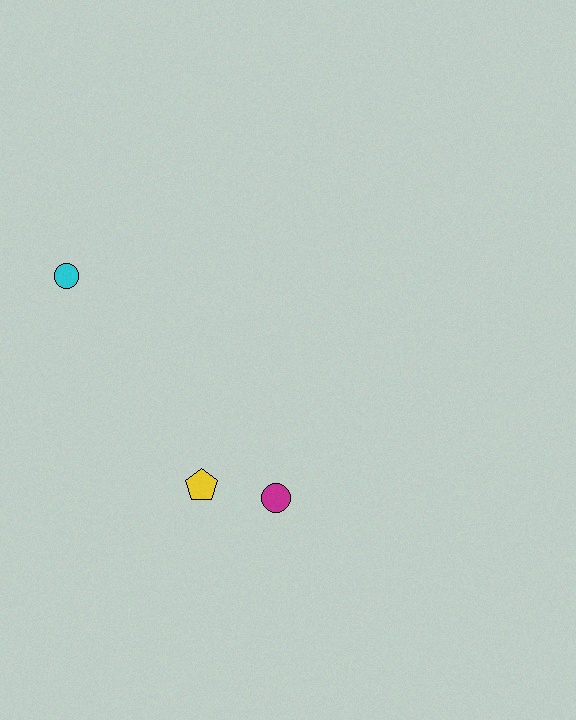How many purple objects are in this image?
There are no purple objects.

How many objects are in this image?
There are 3 objects.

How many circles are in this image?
There are 2 circles.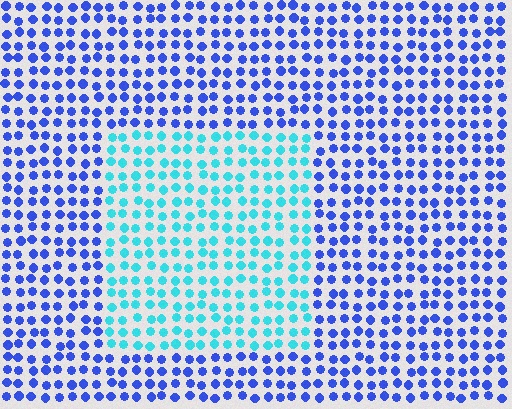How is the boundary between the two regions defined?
The boundary is defined purely by a slight shift in hue (about 48 degrees). Spacing, size, and orientation are identical on both sides.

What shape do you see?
I see a rectangle.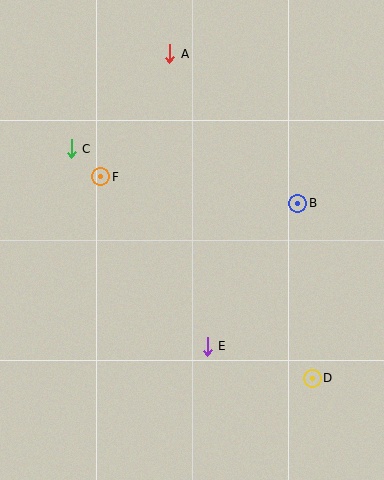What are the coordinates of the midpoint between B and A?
The midpoint between B and A is at (234, 129).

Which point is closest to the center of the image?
Point E at (207, 346) is closest to the center.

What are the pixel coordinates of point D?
Point D is at (312, 378).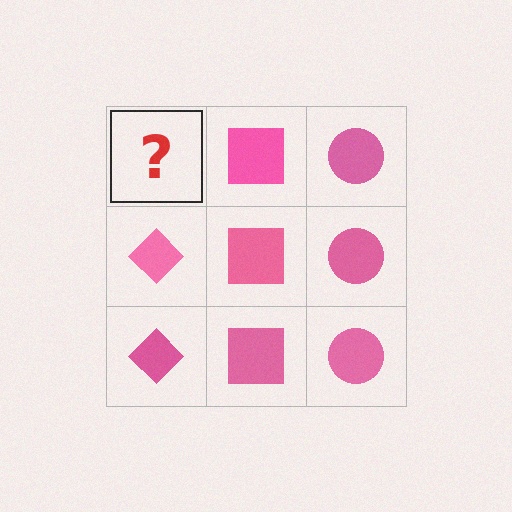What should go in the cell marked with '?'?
The missing cell should contain a pink diamond.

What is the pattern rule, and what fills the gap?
The rule is that each column has a consistent shape. The gap should be filled with a pink diamond.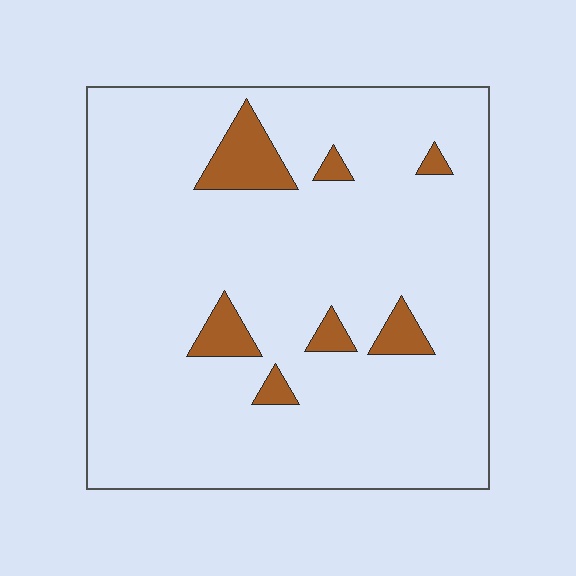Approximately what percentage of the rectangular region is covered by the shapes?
Approximately 10%.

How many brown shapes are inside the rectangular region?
7.